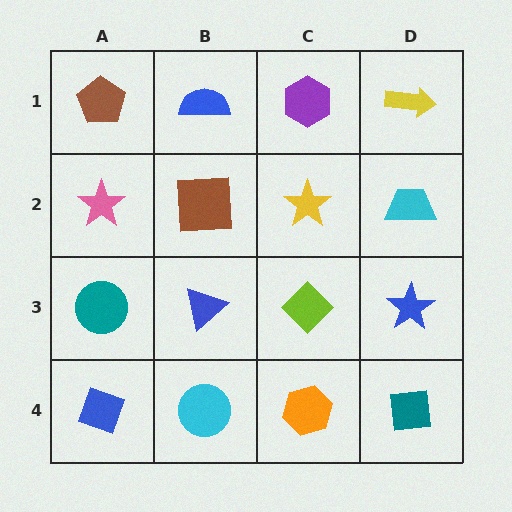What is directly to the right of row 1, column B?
A purple hexagon.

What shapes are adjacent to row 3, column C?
A yellow star (row 2, column C), an orange hexagon (row 4, column C), a blue triangle (row 3, column B), a blue star (row 3, column D).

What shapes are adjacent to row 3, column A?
A pink star (row 2, column A), a blue diamond (row 4, column A), a blue triangle (row 3, column B).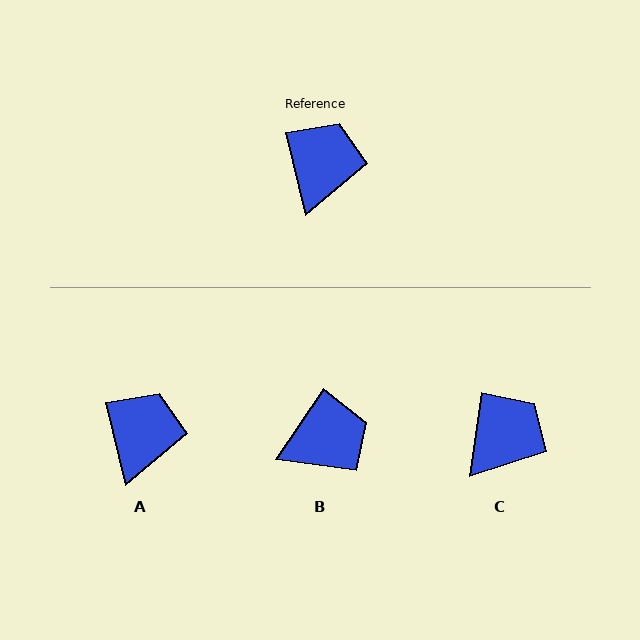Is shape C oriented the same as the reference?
No, it is off by about 21 degrees.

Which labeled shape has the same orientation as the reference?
A.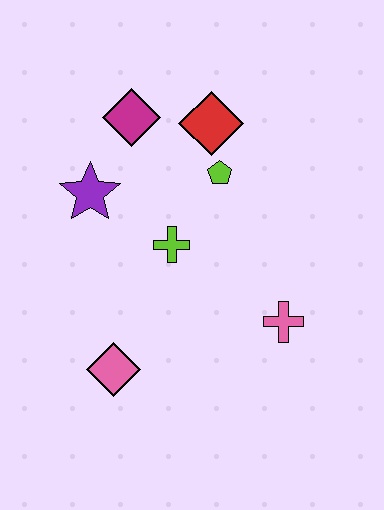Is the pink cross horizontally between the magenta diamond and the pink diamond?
No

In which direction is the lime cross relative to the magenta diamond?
The lime cross is below the magenta diamond.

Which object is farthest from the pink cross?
The magenta diamond is farthest from the pink cross.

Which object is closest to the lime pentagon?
The red diamond is closest to the lime pentagon.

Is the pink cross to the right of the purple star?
Yes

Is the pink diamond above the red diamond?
No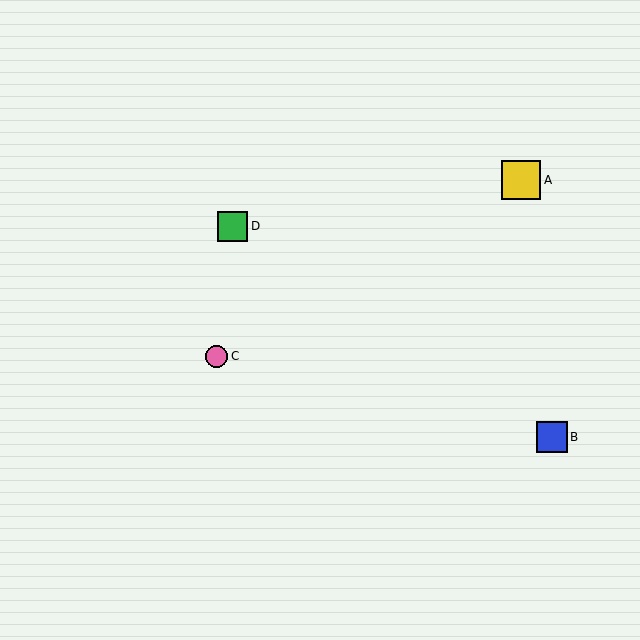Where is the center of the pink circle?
The center of the pink circle is at (217, 356).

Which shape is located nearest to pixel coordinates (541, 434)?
The blue square (labeled B) at (552, 437) is nearest to that location.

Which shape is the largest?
The yellow square (labeled A) is the largest.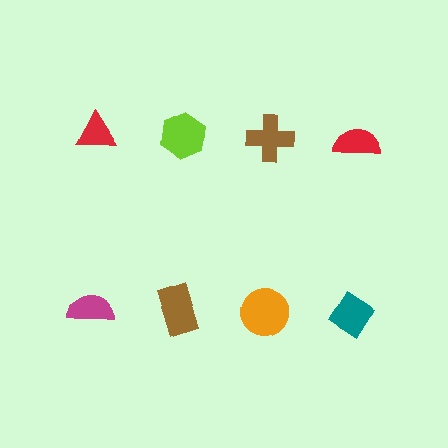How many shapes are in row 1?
4 shapes.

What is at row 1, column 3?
A brown cross.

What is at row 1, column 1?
A red triangle.